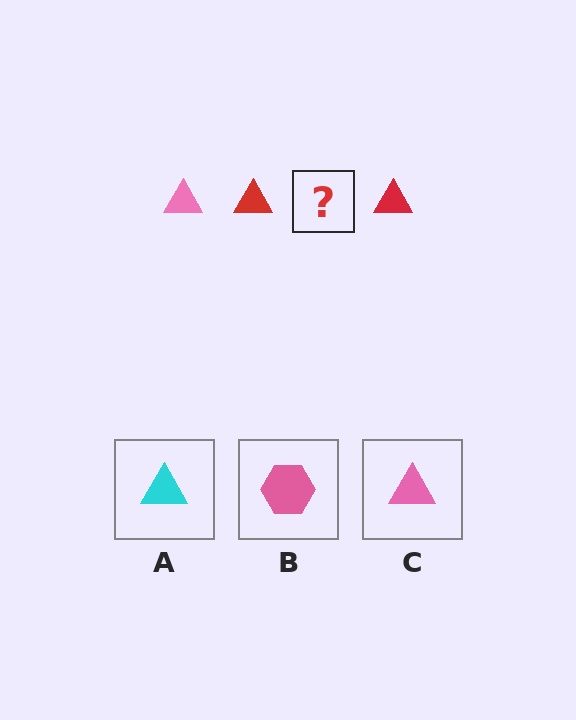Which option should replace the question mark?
Option C.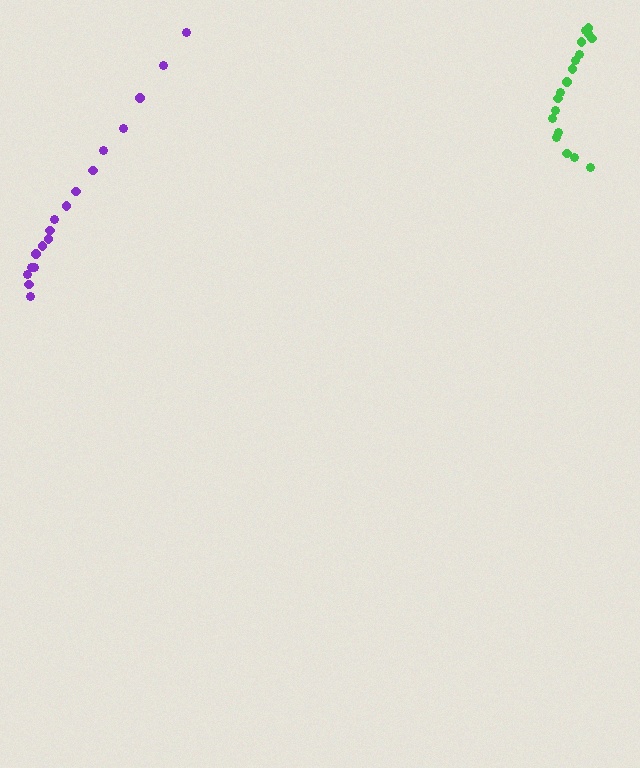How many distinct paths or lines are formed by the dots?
There are 2 distinct paths.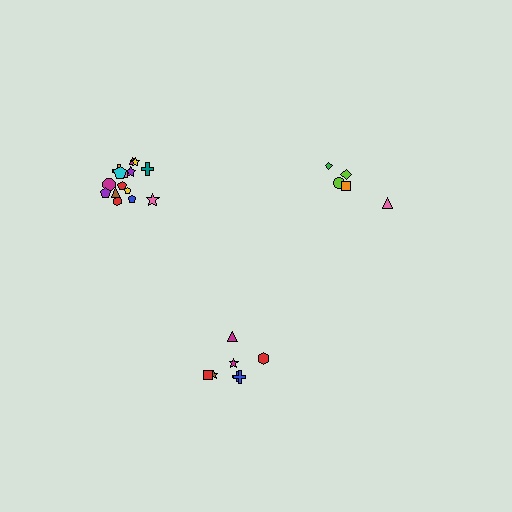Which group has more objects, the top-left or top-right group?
The top-left group.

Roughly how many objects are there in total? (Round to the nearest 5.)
Roughly 25 objects in total.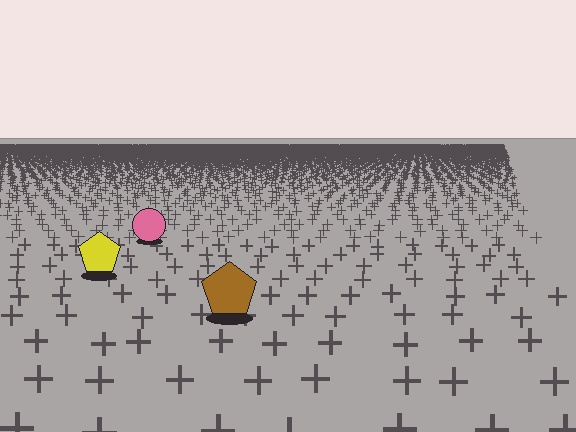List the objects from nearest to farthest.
From nearest to farthest: the brown pentagon, the yellow pentagon, the pink circle.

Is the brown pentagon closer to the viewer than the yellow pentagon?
Yes. The brown pentagon is closer — you can tell from the texture gradient: the ground texture is coarser near it.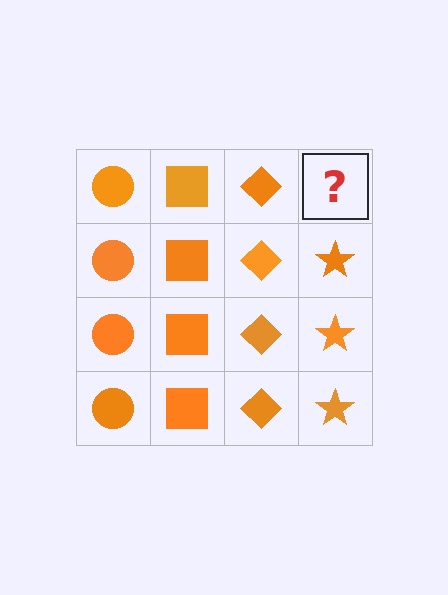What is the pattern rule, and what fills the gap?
The rule is that each column has a consistent shape. The gap should be filled with an orange star.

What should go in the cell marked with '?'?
The missing cell should contain an orange star.